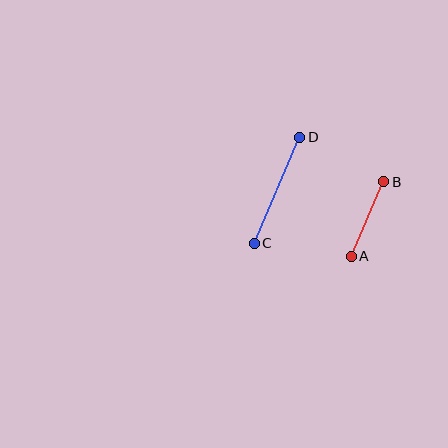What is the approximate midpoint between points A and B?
The midpoint is at approximately (367, 219) pixels.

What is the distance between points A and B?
The distance is approximately 81 pixels.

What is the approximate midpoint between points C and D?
The midpoint is at approximately (277, 190) pixels.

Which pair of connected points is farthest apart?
Points C and D are farthest apart.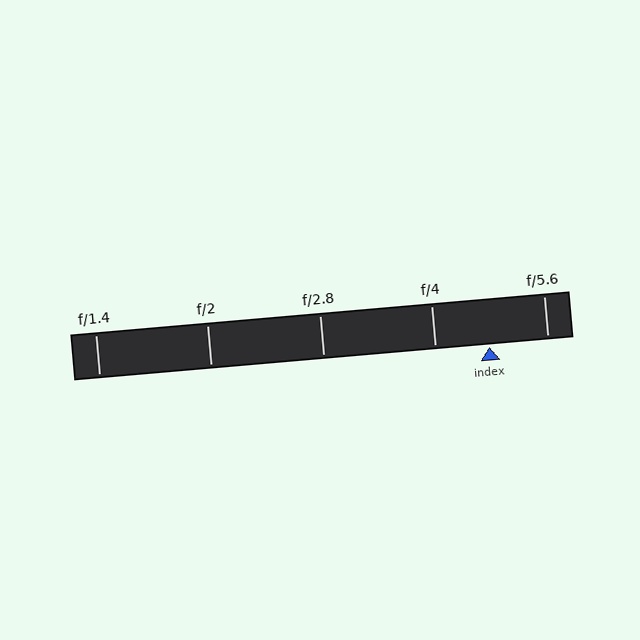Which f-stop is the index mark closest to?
The index mark is closest to f/4.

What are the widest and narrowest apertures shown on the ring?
The widest aperture shown is f/1.4 and the narrowest is f/5.6.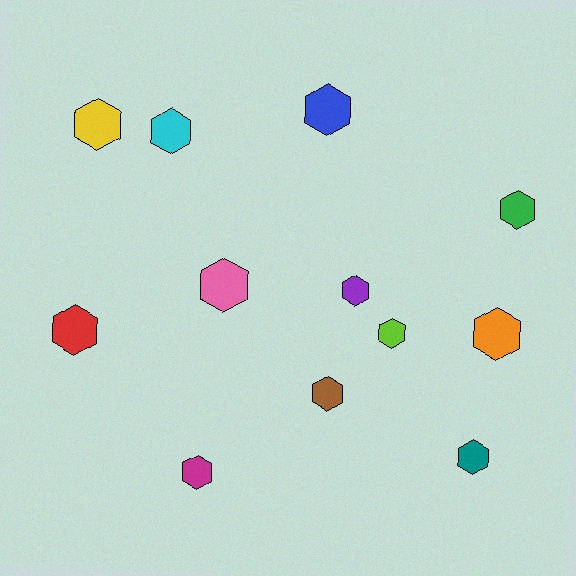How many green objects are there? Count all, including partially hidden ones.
There is 1 green object.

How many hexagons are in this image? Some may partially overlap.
There are 12 hexagons.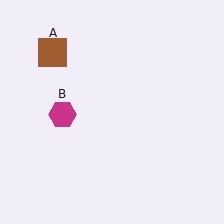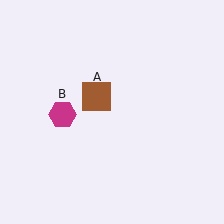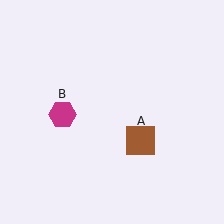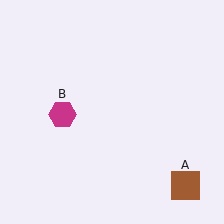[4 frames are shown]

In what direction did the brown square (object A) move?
The brown square (object A) moved down and to the right.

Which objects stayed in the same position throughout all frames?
Magenta hexagon (object B) remained stationary.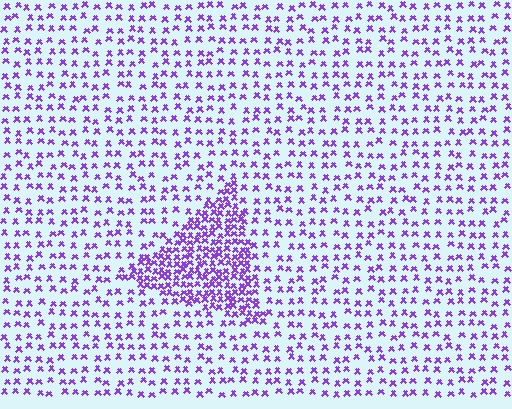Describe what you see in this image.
The image contains small purple elements arranged at two different densities. A triangle-shaped region is visible where the elements are more densely packed than the surrounding area.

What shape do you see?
I see a triangle.